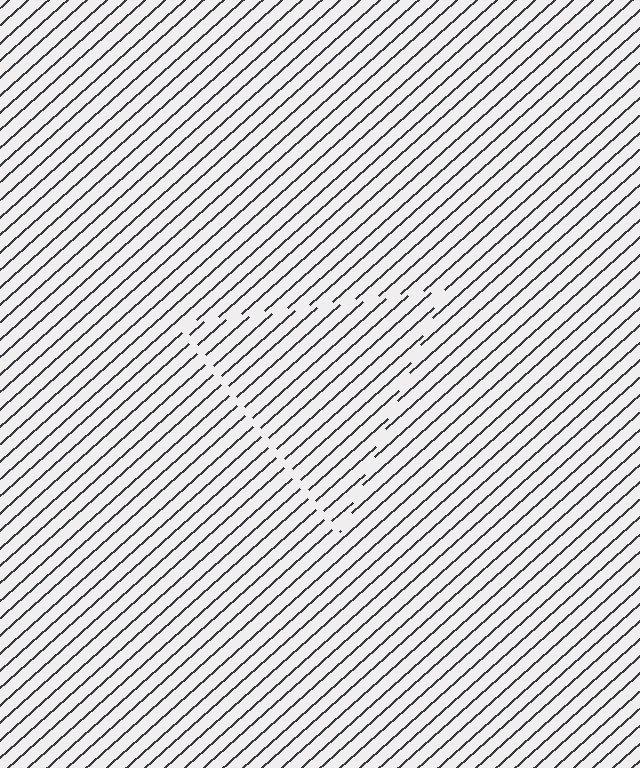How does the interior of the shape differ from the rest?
The interior of the shape contains the same grating, shifted by half a period — the contour is defined by the phase discontinuity where line-ends from the inner and outer gratings abut.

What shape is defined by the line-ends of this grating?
An illusory triangle. The interior of the shape contains the same grating, shifted by half a period — the contour is defined by the phase discontinuity where line-ends from the inner and outer gratings abut.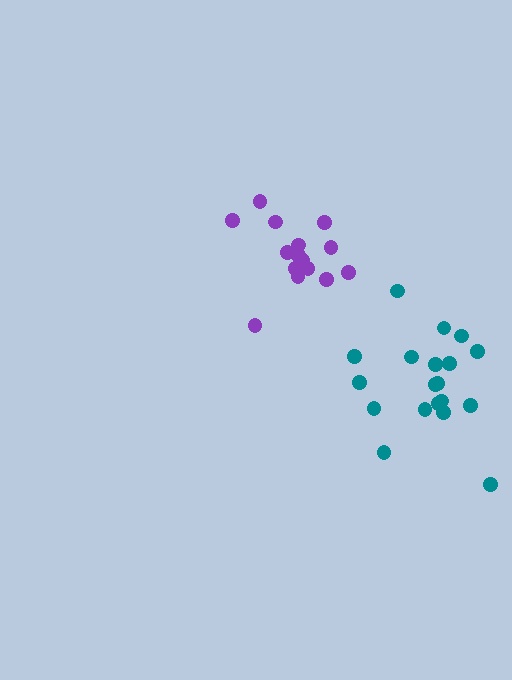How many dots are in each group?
Group 1: 19 dots, Group 2: 15 dots (34 total).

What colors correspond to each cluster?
The clusters are colored: teal, purple.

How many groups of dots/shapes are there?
There are 2 groups.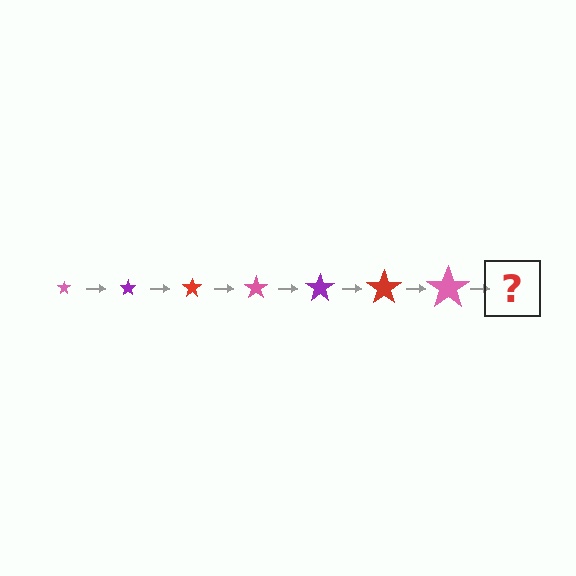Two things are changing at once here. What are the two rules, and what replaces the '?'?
The two rules are that the star grows larger each step and the color cycles through pink, purple, and red. The '?' should be a purple star, larger than the previous one.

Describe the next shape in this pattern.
It should be a purple star, larger than the previous one.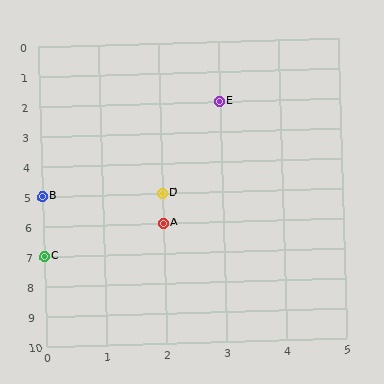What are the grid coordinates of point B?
Point B is at grid coordinates (0, 5).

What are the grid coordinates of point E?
Point E is at grid coordinates (3, 2).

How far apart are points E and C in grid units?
Points E and C are 3 columns and 5 rows apart (about 5.8 grid units diagonally).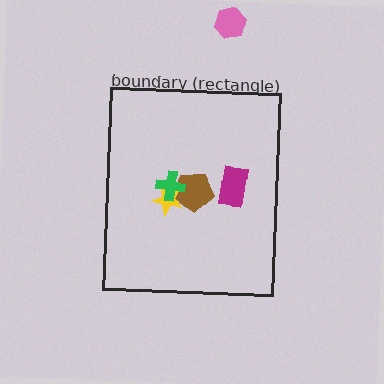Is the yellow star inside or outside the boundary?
Inside.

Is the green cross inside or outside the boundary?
Inside.